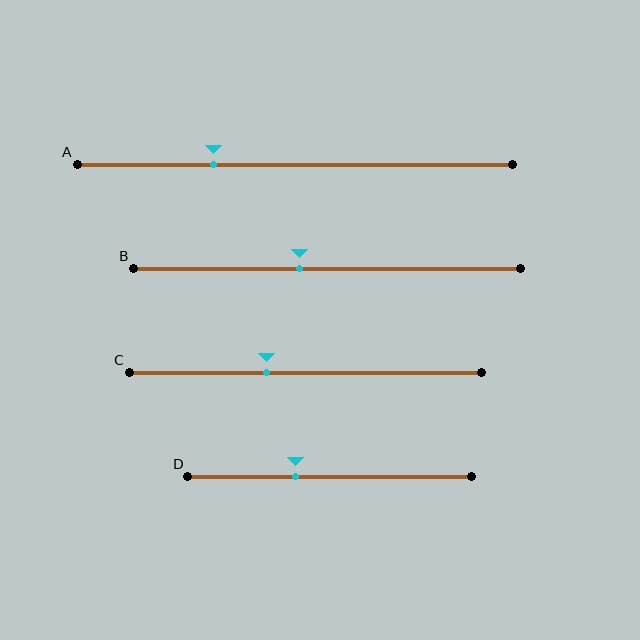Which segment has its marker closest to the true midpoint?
Segment B has its marker closest to the true midpoint.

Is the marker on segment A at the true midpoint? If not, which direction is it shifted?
No, the marker on segment A is shifted to the left by about 19% of the segment length.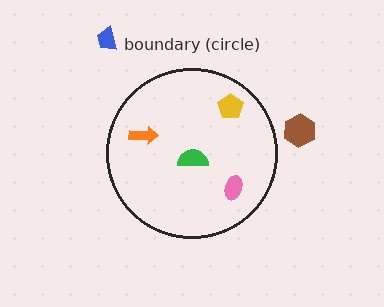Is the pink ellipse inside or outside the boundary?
Inside.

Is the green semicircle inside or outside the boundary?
Inside.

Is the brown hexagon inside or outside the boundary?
Outside.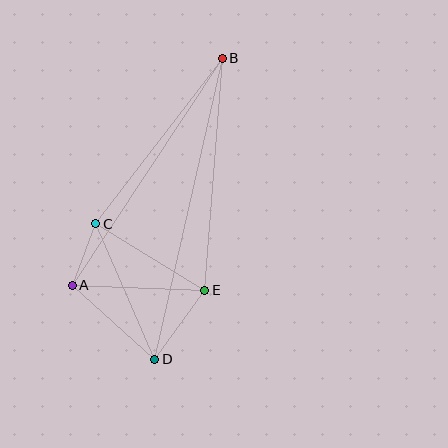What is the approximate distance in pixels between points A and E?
The distance between A and E is approximately 132 pixels.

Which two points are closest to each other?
Points A and C are closest to each other.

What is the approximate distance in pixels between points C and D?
The distance between C and D is approximately 148 pixels.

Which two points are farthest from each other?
Points B and D are farthest from each other.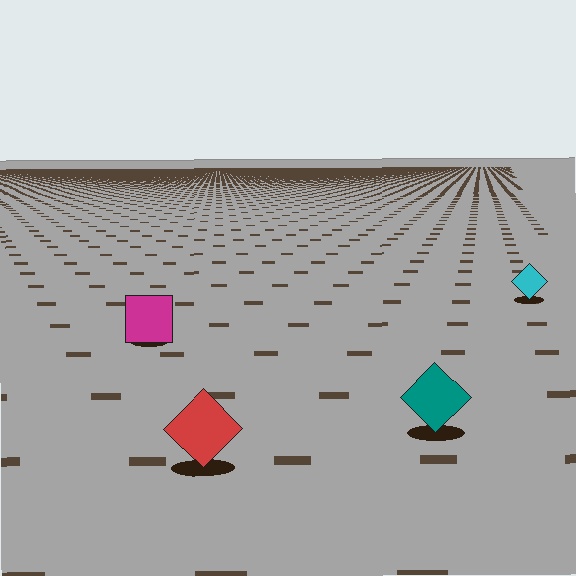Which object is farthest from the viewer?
The cyan diamond is farthest from the viewer. It appears smaller and the ground texture around it is denser.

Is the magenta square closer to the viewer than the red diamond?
No. The red diamond is closer — you can tell from the texture gradient: the ground texture is coarser near it.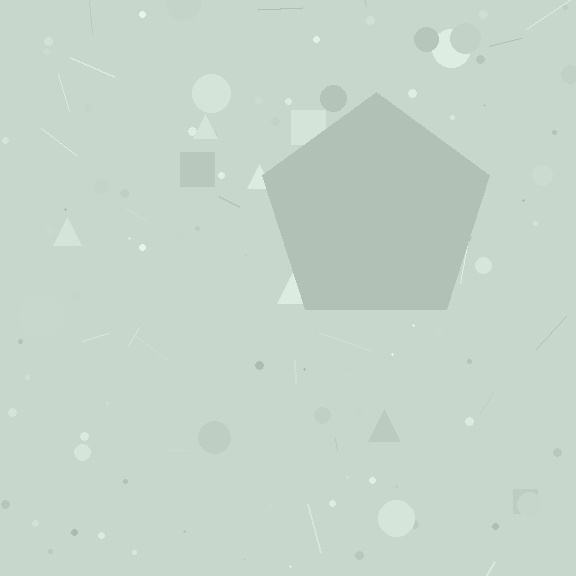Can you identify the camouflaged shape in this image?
The camouflaged shape is a pentagon.